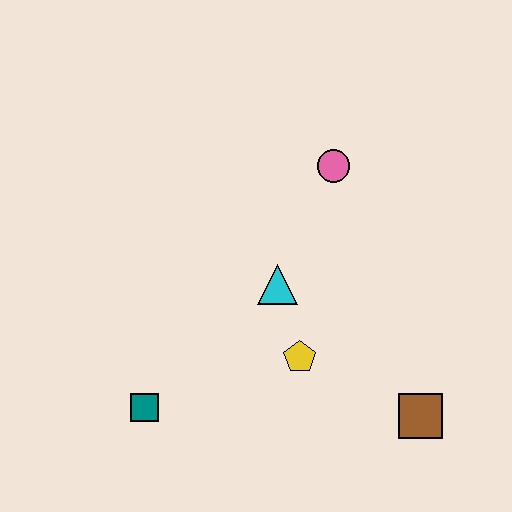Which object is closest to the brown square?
The yellow pentagon is closest to the brown square.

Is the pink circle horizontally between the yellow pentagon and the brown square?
Yes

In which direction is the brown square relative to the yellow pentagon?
The brown square is to the right of the yellow pentagon.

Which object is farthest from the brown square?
The teal square is farthest from the brown square.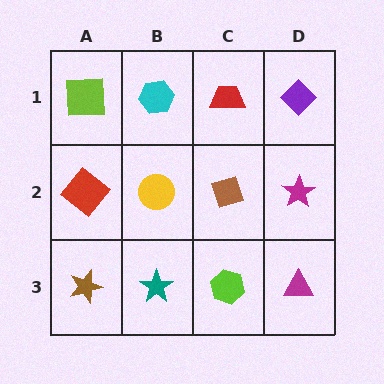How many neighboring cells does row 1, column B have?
3.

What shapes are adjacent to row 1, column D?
A magenta star (row 2, column D), a red trapezoid (row 1, column C).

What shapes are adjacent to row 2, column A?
A lime square (row 1, column A), a brown star (row 3, column A), a yellow circle (row 2, column B).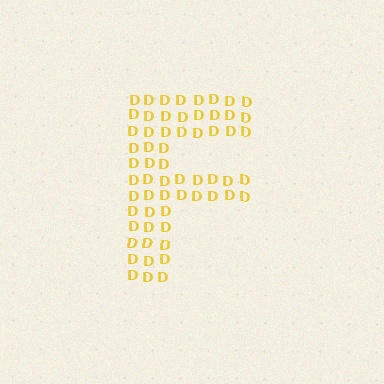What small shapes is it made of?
It is made of small letter D's.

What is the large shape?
The large shape is the letter F.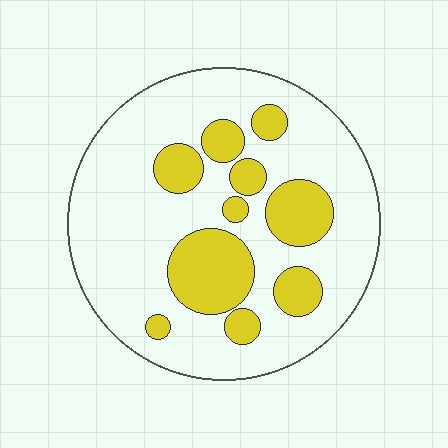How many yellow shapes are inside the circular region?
10.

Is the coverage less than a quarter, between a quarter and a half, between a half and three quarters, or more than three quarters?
Between a quarter and a half.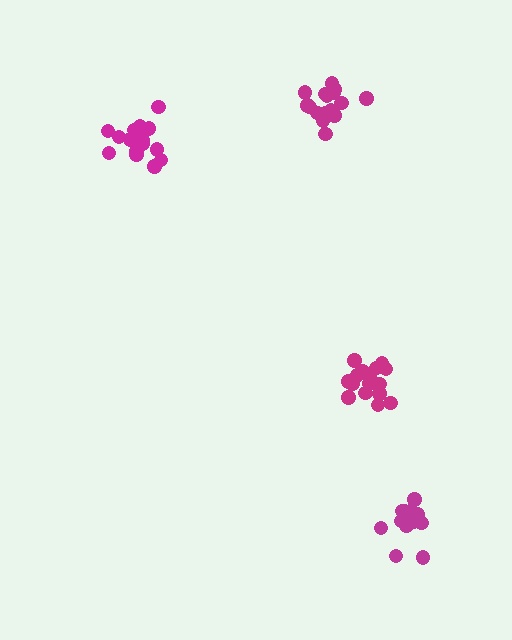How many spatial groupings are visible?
There are 4 spatial groupings.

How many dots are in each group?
Group 1: 16 dots, Group 2: 13 dots, Group 3: 17 dots, Group 4: 17 dots (63 total).